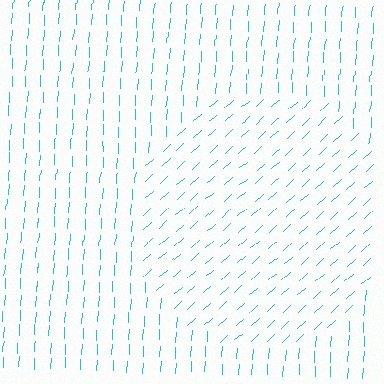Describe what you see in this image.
The image is filled with small cyan line segments. A circle region in the image has lines oriented differently from the surrounding lines, creating a visible texture boundary.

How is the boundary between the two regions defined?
The boundary is defined purely by a change in line orientation (approximately 45 degrees difference). All lines are the same color and thickness.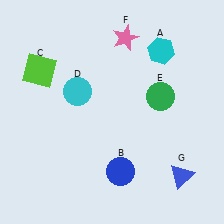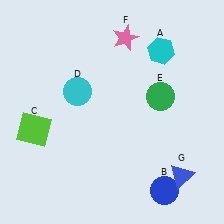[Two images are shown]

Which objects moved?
The objects that moved are: the blue circle (B), the lime square (C).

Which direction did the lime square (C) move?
The lime square (C) moved down.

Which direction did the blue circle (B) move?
The blue circle (B) moved right.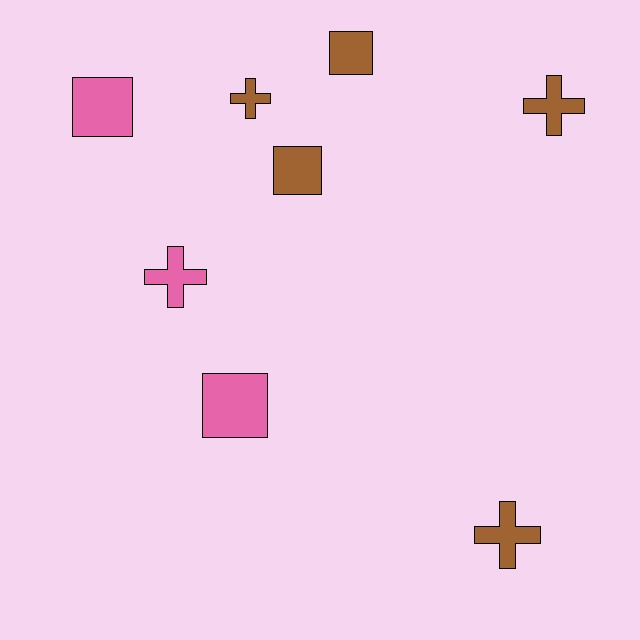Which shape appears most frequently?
Cross, with 4 objects.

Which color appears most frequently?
Brown, with 5 objects.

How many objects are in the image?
There are 8 objects.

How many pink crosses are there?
There is 1 pink cross.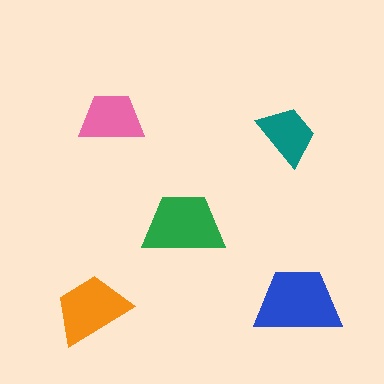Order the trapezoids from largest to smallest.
the blue one, the green one, the orange one, the pink one, the teal one.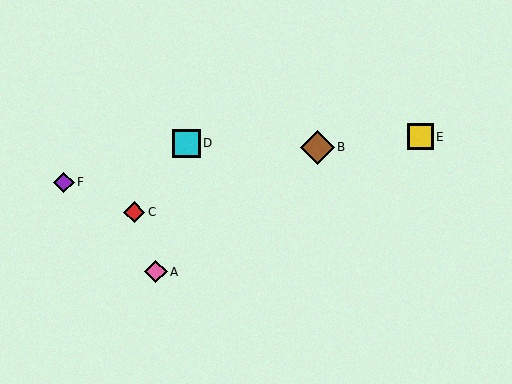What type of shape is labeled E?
Shape E is a yellow square.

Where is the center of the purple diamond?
The center of the purple diamond is at (64, 182).